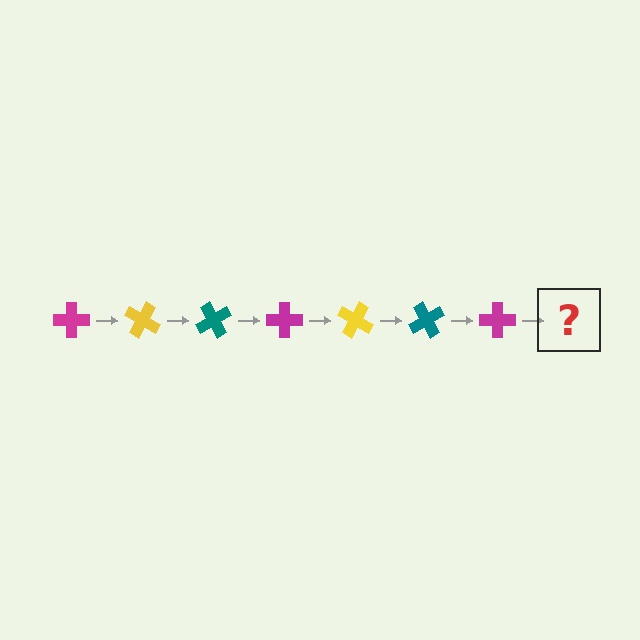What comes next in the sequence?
The next element should be a yellow cross, rotated 210 degrees from the start.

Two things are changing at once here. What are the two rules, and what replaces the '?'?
The two rules are that it rotates 30 degrees each step and the color cycles through magenta, yellow, and teal. The '?' should be a yellow cross, rotated 210 degrees from the start.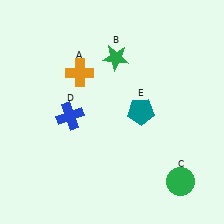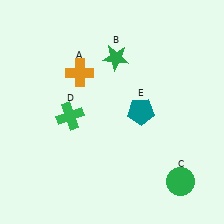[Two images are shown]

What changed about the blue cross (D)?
In Image 1, D is blue. In Image 2, it changed to green.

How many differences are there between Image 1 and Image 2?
There is 1 difference between the two images.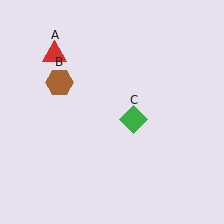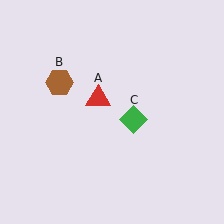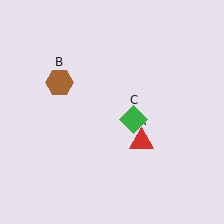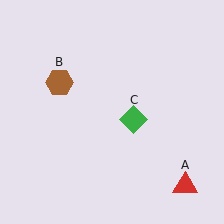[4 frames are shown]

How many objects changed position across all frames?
1 object changed position: red triangle (object A).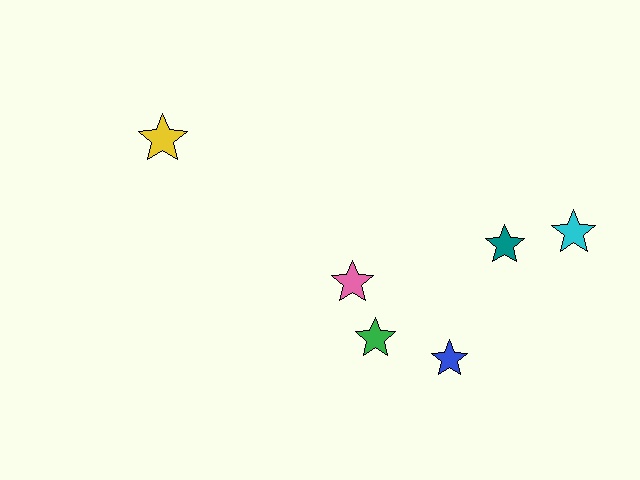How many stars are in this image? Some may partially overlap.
There are 6 stars.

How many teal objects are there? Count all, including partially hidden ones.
There is 1 teal object.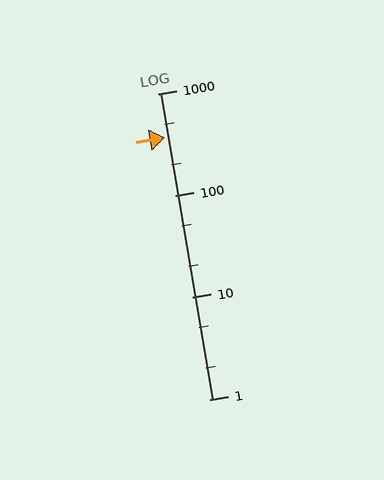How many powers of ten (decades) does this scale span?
The scale spans 3 decades, from 1 to 1000.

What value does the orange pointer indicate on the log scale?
The pointer indicates approximately 370.